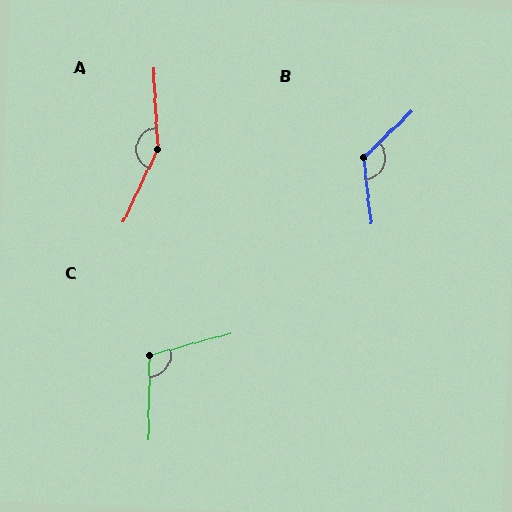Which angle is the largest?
A, at approximately 151 degrees.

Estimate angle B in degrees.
Approximately 127 degrees.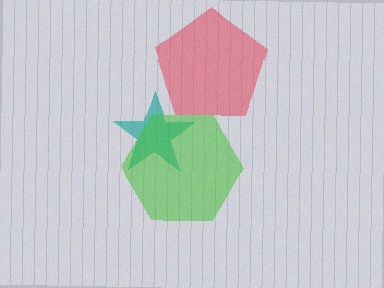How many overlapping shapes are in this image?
There are 3 overlapping shapes in the image.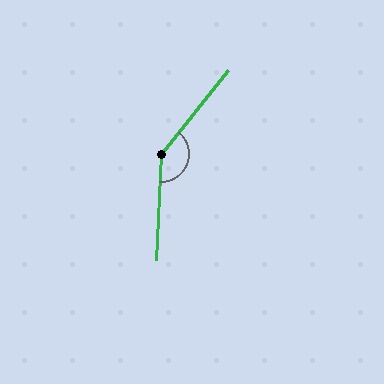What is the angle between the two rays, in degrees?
Approximately 144 degrees.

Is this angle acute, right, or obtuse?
It is obtuse.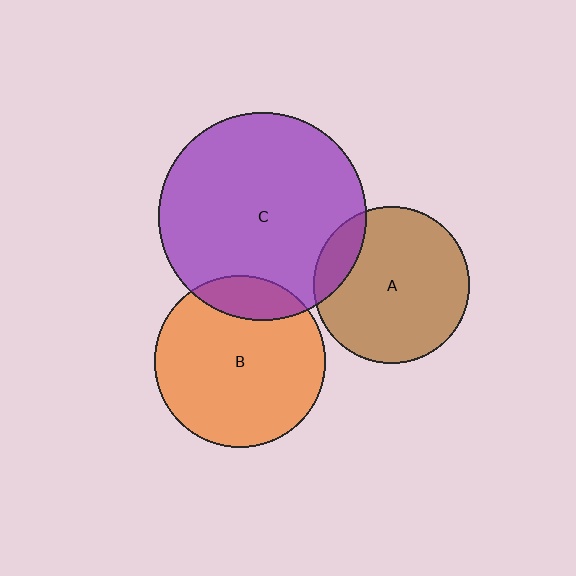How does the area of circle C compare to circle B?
Approximately 1.5 times.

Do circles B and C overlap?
Yes.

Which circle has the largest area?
Circle C (purple).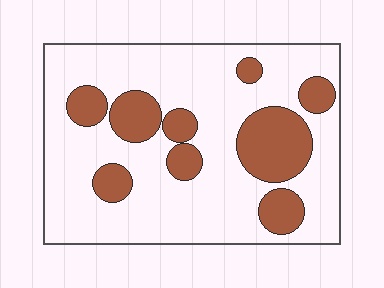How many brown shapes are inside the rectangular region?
9.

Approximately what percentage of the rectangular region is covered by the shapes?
Approximately 25%.